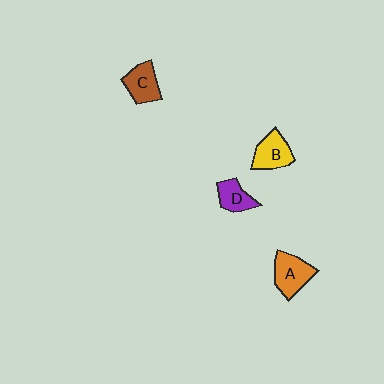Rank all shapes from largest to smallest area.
From largest to smallest: A (orange), B (yellow), C (brown), D (purple).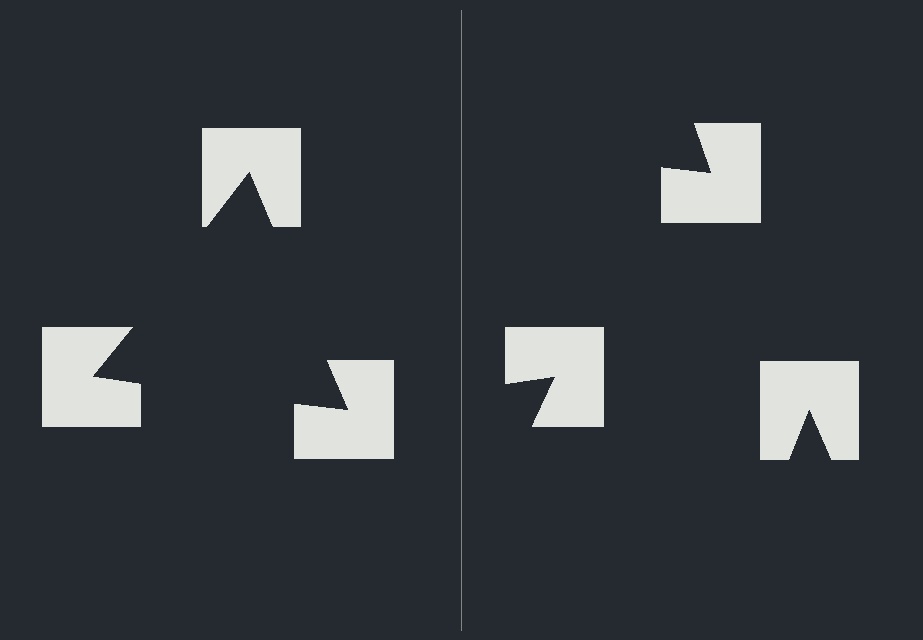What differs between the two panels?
The notched squares are positioned identically on both sides; only the wedge orientations differ. On the left they align to a triangle; on the right they are misaligned.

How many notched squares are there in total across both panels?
6 — 3 on each side.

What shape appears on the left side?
An illusory triangle.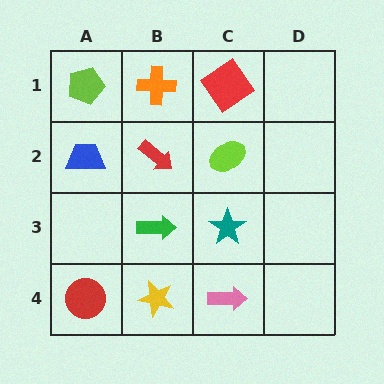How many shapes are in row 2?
3 shapes.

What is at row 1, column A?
A lime pentagon.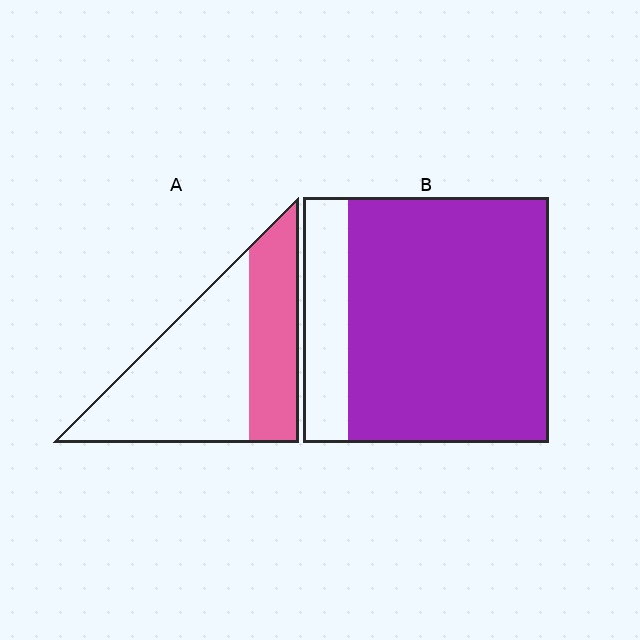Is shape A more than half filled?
No.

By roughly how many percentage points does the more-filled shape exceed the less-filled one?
By roughly 45 percentage points (B over A).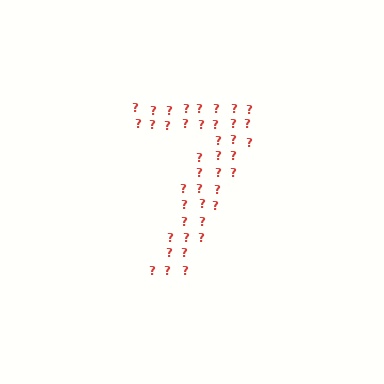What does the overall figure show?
The overall figure shows the digit 7.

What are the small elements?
The small elements are question marks.